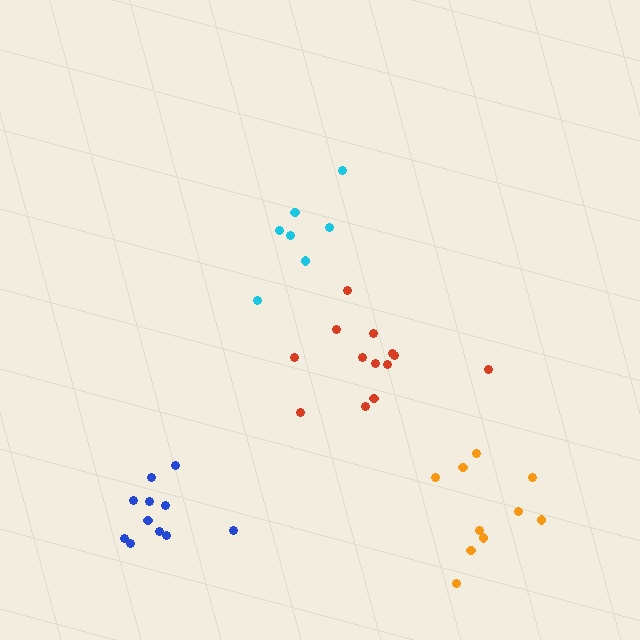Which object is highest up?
The cyan cluster is topmost.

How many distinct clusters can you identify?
There are 4 distinct clusters.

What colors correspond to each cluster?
The clusters are colored: blue, orange, cyan, red.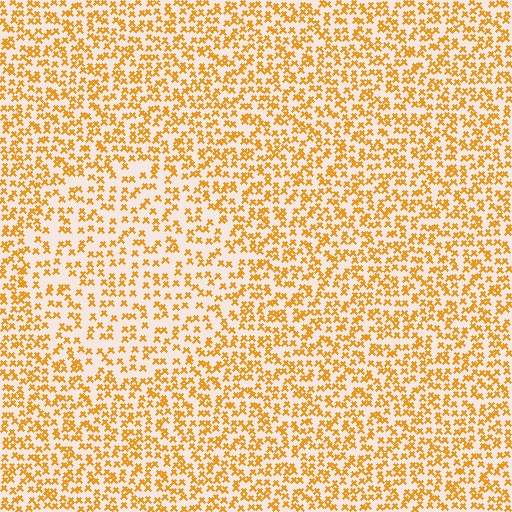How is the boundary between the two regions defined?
The boundary is defined by a change in element density (approximately 1.6x ratio). All elements are the same color, size, and shape.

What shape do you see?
I see a circle.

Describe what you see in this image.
The image contains small orange elements arranged at two different densities. A circle-shaped region is visible where the elements are less densely packed than the surrounding area.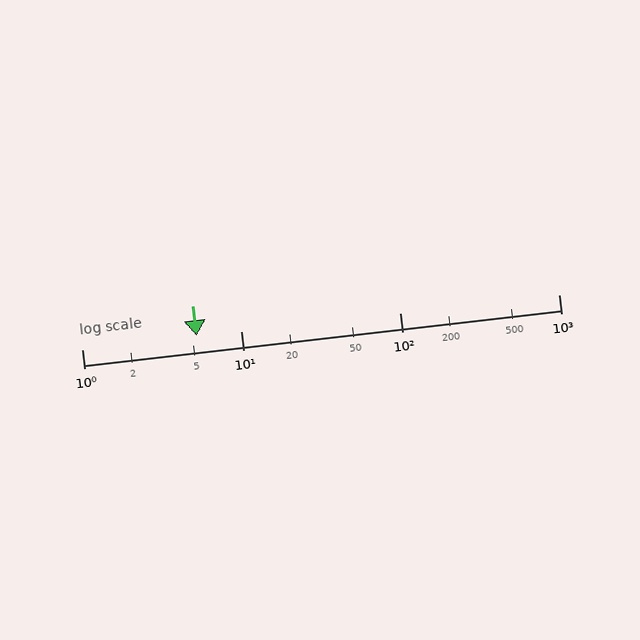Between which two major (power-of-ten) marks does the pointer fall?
The pointer is between 1 and 10.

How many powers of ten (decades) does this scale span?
The scale spans 3 decades, from 1 to 1000.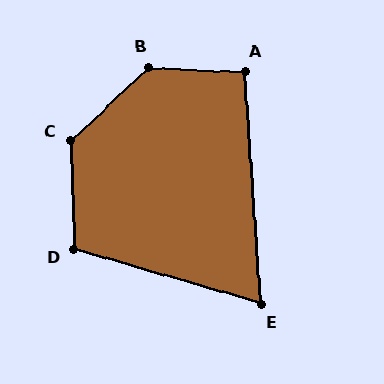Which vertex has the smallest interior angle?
E, at approximately 70 degrees.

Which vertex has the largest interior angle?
B, at approximately 134 degrees.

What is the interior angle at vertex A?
Approximately 96 degrees (obtuse).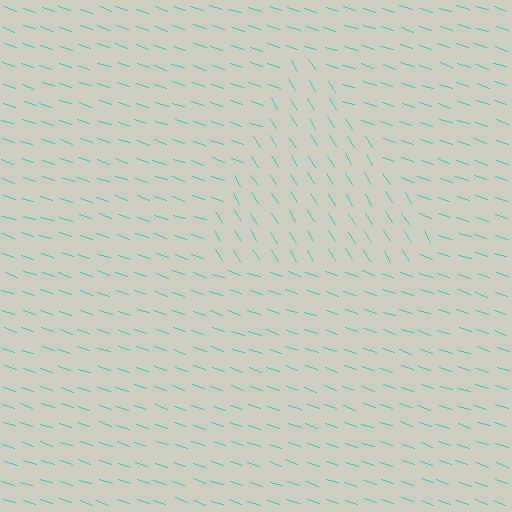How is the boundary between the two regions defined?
The boundary is defined purely by a change in line orientation (approximately 39 degrees difference). All lines are the same color and thickness.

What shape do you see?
I see a triangle.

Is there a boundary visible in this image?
Yes, there is a texture boundary formed by a change in line orientation.